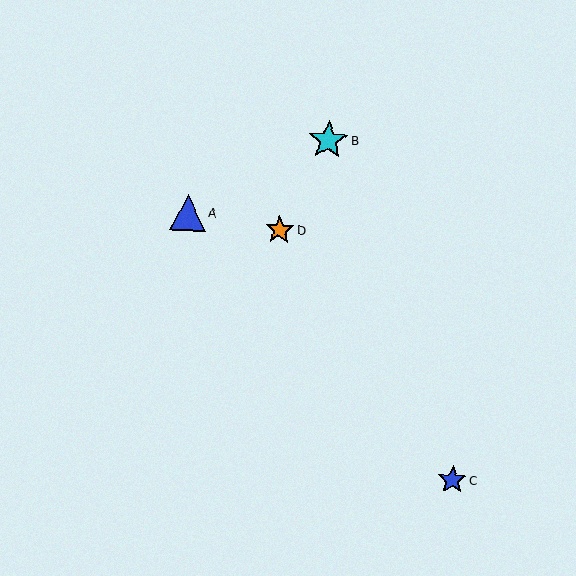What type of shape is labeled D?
Shape D is an orange star.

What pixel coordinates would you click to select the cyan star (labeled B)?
Click at (328, 140) to select the cyan star B.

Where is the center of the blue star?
The center of the blue star is at (452, 480).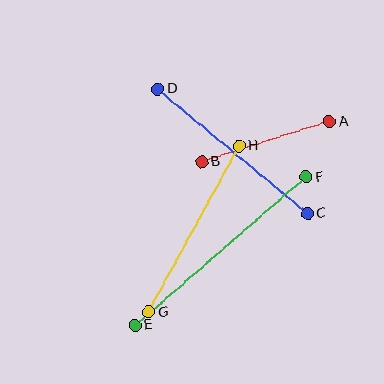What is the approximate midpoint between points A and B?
The midpoint is at approximately (265, 142) pixels.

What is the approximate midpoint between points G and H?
The midpoint is at approximately (194, 229) pixels.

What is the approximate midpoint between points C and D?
The midpoint is at approximately (233, 151) pixels.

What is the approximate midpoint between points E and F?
The midpoint is at approximately (221, 251) pixels.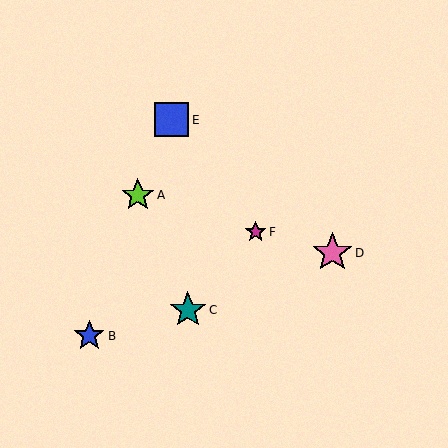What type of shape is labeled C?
Shape C is a teal star.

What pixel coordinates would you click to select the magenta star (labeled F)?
Click at (256, 232) to select the magenta star F.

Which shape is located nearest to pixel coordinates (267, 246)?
The magenta star (labeled F) at (256, 232) is nearest to that location.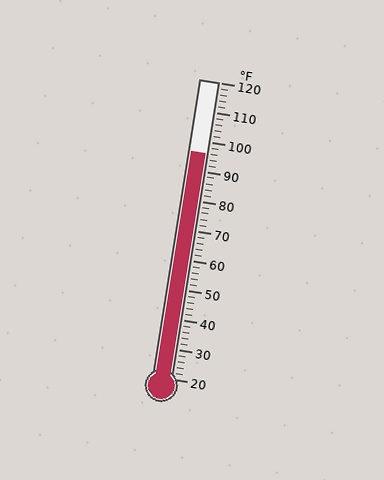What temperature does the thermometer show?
The thermometer shows approximately 96°F.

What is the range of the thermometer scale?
The thermometer scale ranges from 20°F to 120°F.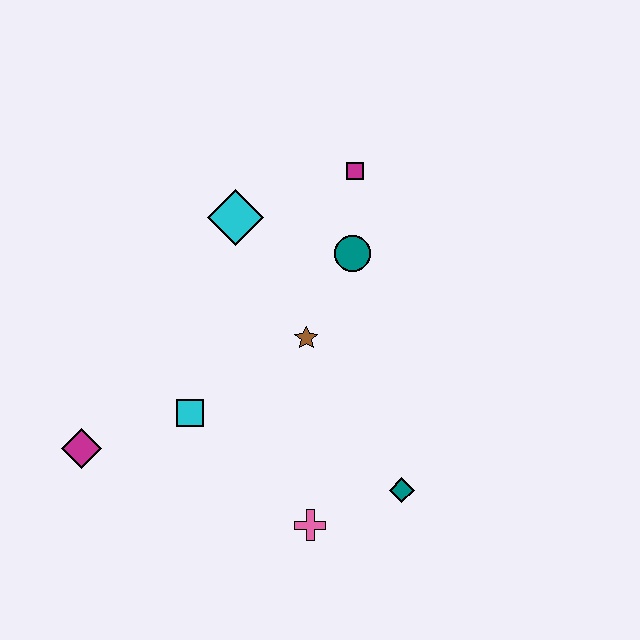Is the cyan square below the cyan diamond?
Yes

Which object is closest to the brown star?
The teal circle is closest to the brown star.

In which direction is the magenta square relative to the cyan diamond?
The magenta square is to the right of the cyan diamond.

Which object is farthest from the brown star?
The magenta diamond is farthest from the brown star.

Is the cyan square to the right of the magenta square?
No